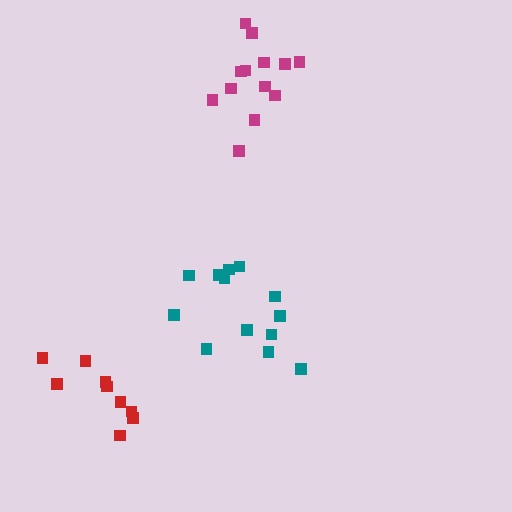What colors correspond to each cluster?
The clusters are colored: red, magenta, teal.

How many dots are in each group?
Group 1: 9 dots, Group 2: 13 dots, Group 3: 13 dots (35 total).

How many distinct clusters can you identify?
There are 3 distinct clusters.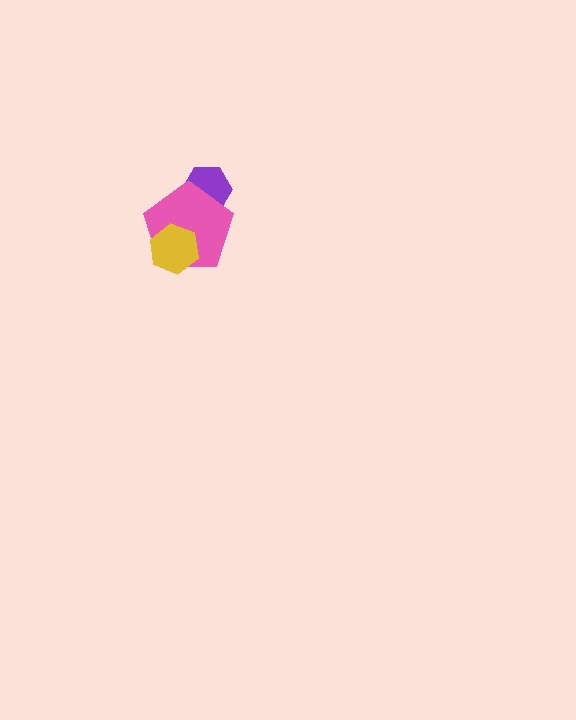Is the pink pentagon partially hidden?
Yes, it is partially covered by another shape.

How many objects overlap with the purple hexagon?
1 object overlaps with the purple hexagon.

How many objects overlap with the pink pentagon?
2 objects overlap with the pink pentagon.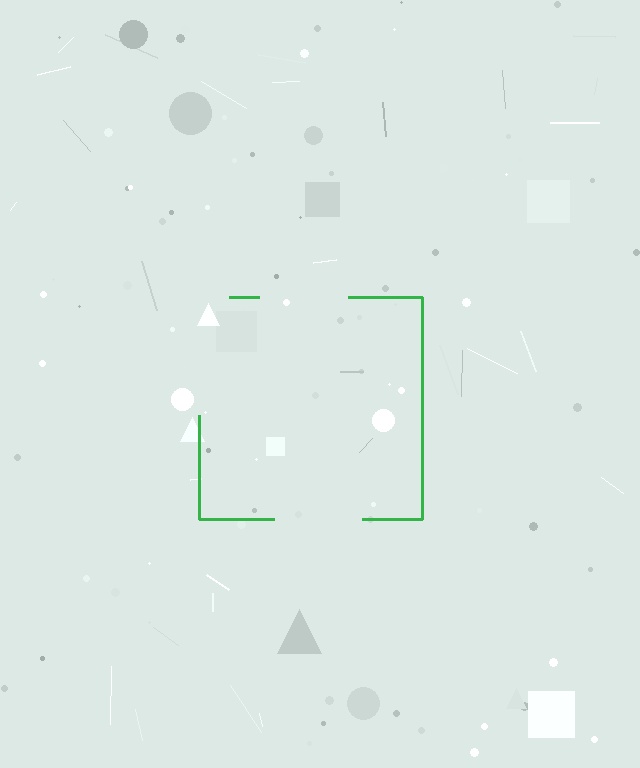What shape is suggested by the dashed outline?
The dashed outline suggests a square.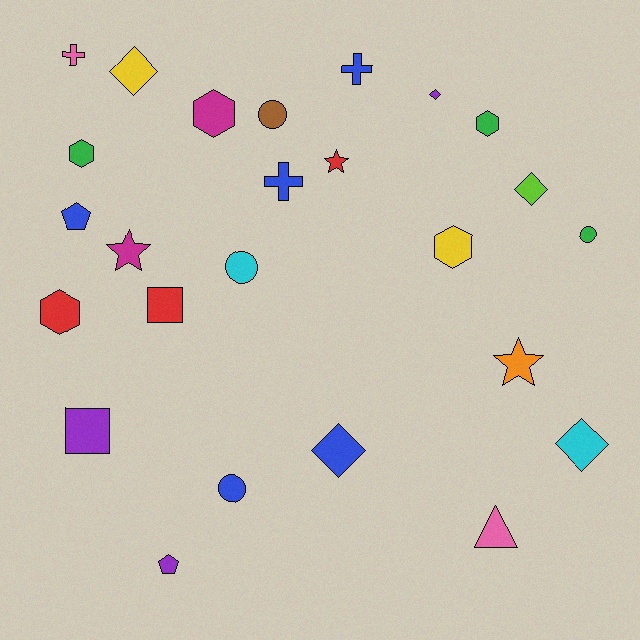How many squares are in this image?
There are 2 squares.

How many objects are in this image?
There are 25 objects.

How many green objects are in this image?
There are 3 green objects.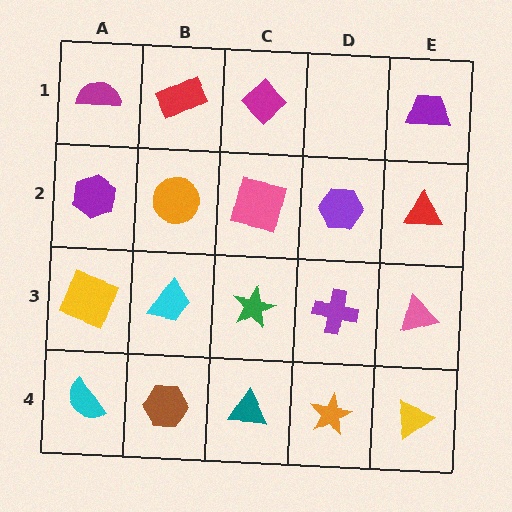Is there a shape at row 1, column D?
No, that cell is empty.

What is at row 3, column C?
A green star.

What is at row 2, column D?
A purple hexagon.